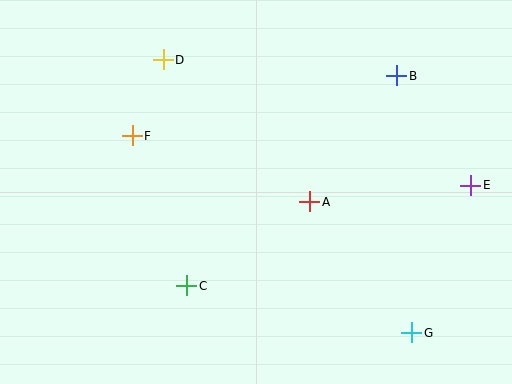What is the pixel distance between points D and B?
The distance between D and B is 234 pixels.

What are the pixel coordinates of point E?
Point E is at (471, 185).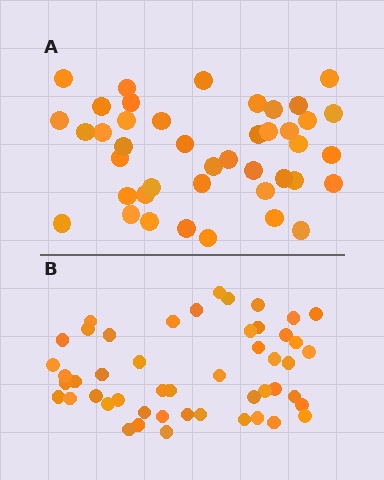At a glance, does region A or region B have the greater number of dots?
Region B (the bottom region) has more dots.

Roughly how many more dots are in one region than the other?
Region B has roughly 8 or so more dots than region A.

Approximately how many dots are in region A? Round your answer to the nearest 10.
About 40 dots. (The exact count is 42, which rounds to 40.)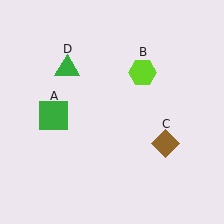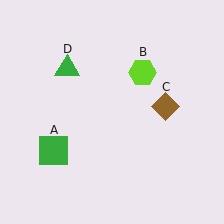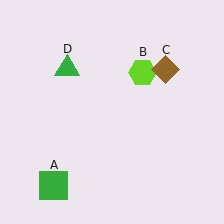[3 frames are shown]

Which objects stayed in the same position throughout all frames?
Lime hexagon (object B) and green triangle (object D) remained stationary.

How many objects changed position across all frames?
2 objects changed position: green square (object A), brown diamond (object C).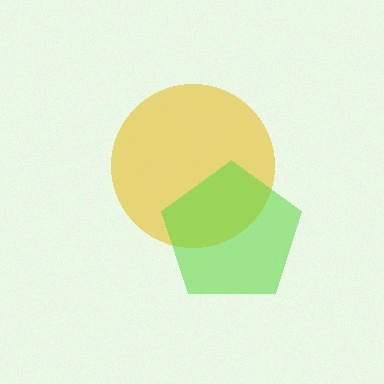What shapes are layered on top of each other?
The layered shapes are: a yellow circle, a lime pentagon.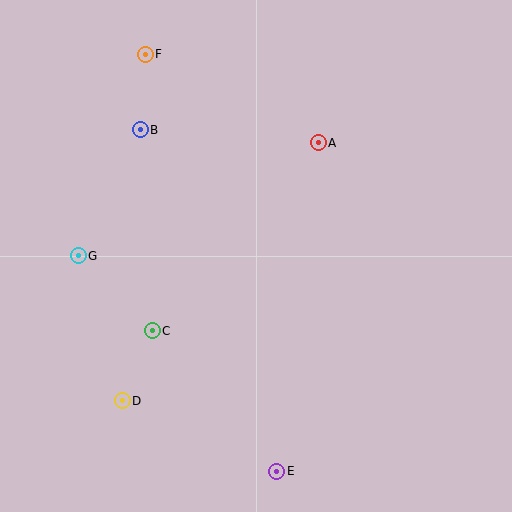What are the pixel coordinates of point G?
Point G is at (78, 256).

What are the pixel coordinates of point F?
Point F is at (145, 54).